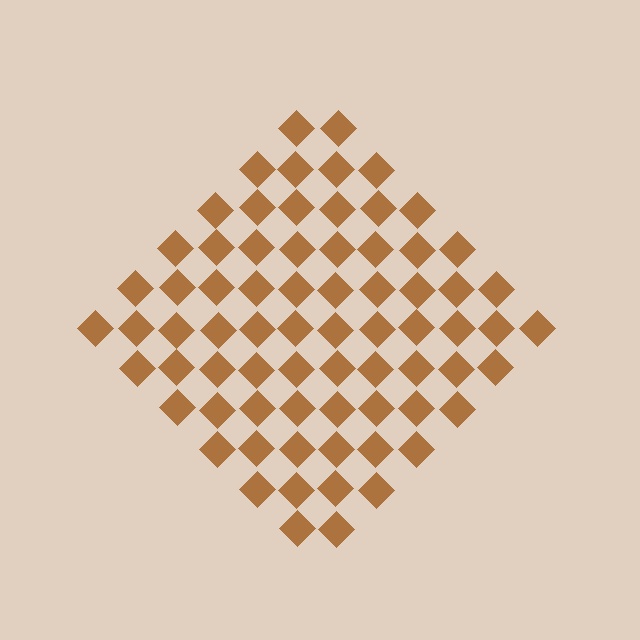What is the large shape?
The large shape is a diamond.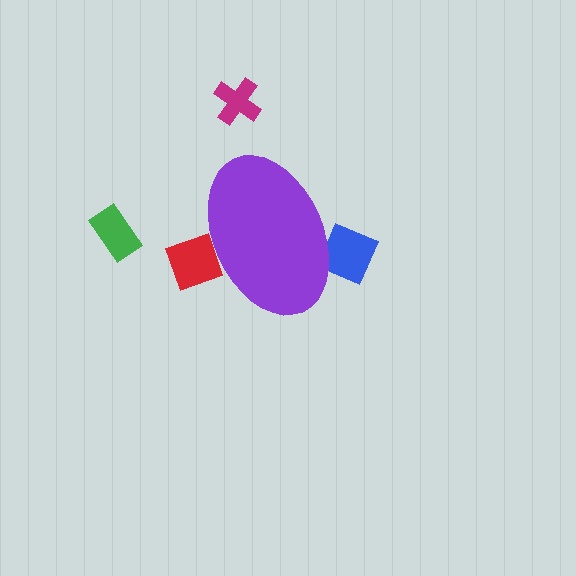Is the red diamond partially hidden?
Yes, the red diamond is partially hidden behind the purple ellipse.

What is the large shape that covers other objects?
A purple ellipse.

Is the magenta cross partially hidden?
No, the magenta cross is fully visible.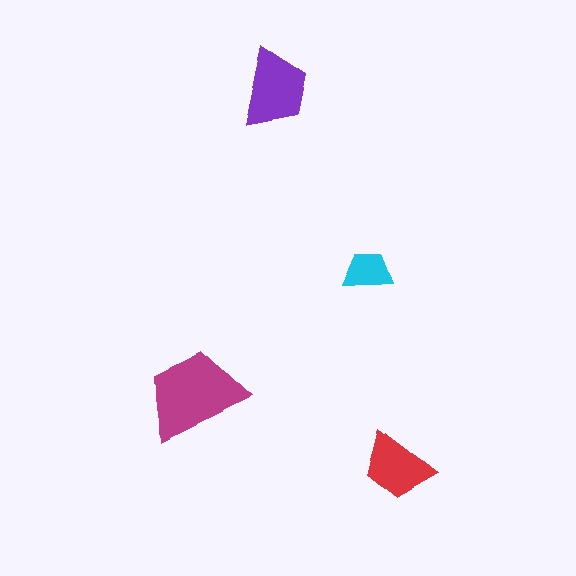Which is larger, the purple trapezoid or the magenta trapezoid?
The magenta one.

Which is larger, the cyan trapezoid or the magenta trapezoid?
The magenta one.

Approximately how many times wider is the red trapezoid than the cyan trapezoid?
About 1.5 times wider.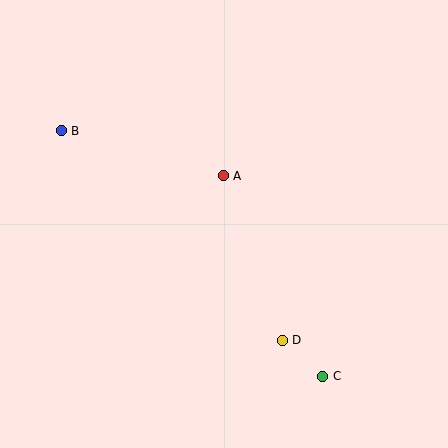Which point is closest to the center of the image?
Point A at (223, 176) is closest to the center.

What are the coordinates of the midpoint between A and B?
The midpoint between A and B is at (142, 153).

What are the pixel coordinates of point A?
Point A is at (223, 176).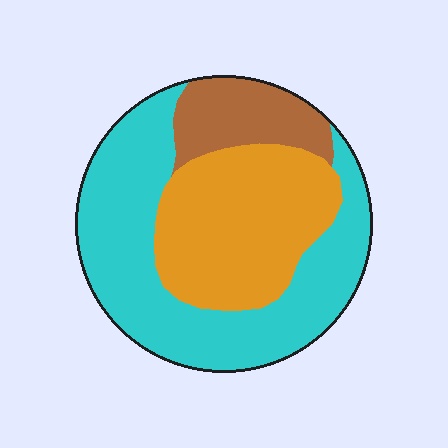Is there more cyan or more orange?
Cyan.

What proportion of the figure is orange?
Orange takes up about one third (1/3) of the figure.